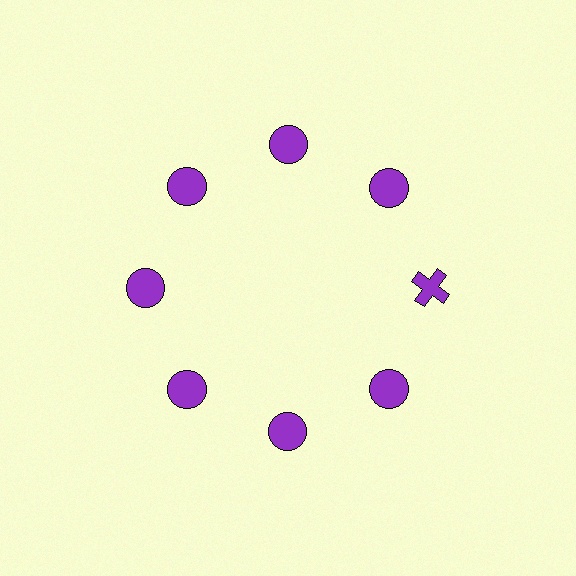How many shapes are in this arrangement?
There are 8 shapes arranged in a ring pattern.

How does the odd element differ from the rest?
It has a different shape: cross instead of circle.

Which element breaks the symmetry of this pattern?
The purple cross at roughly the 3 o'clock position breaks the symmetry. All other shapes are purple circles.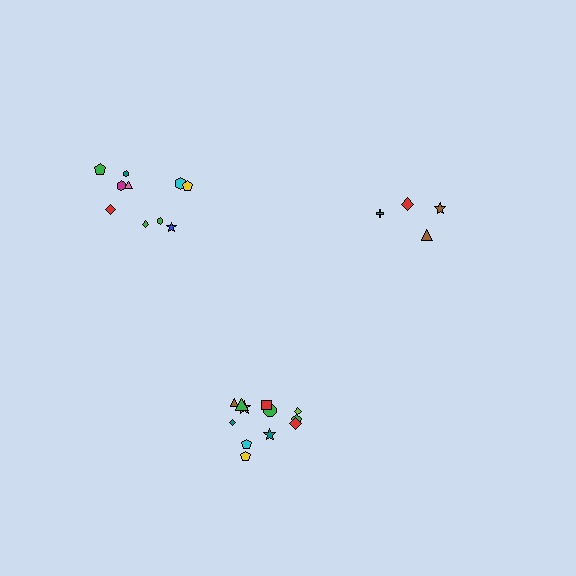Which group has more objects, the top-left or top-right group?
The top-left group.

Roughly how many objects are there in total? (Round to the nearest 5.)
Roughly 25 objects in total.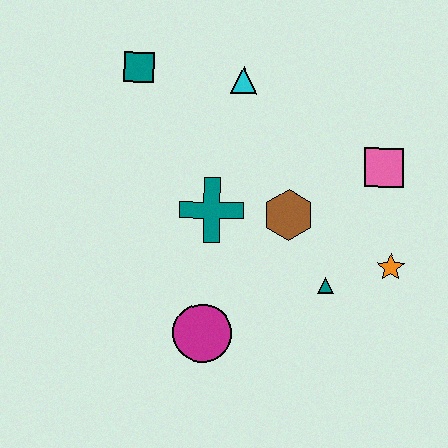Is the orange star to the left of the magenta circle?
No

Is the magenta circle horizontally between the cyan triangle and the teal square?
Yes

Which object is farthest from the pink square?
The teal square is farthest from the pink square.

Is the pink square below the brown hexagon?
No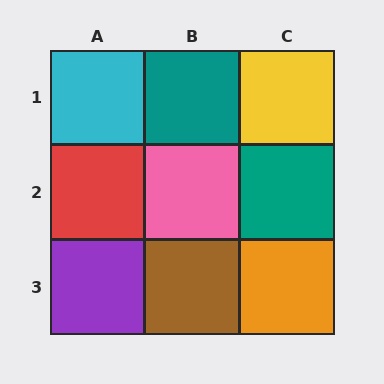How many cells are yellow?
1 cell is yellow.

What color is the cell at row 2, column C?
Teal.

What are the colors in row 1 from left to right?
Cyan, teal, yellow.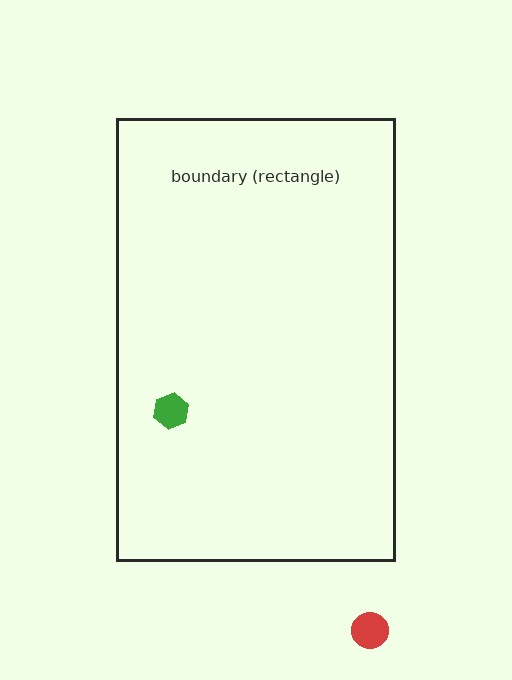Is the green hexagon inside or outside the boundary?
Inside.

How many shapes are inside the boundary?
1 inside, 1 outside.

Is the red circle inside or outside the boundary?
Outside.